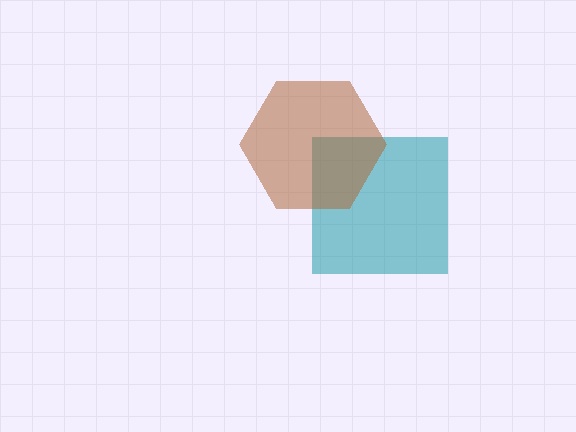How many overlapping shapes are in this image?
There are 2 overlapping shapes in the image.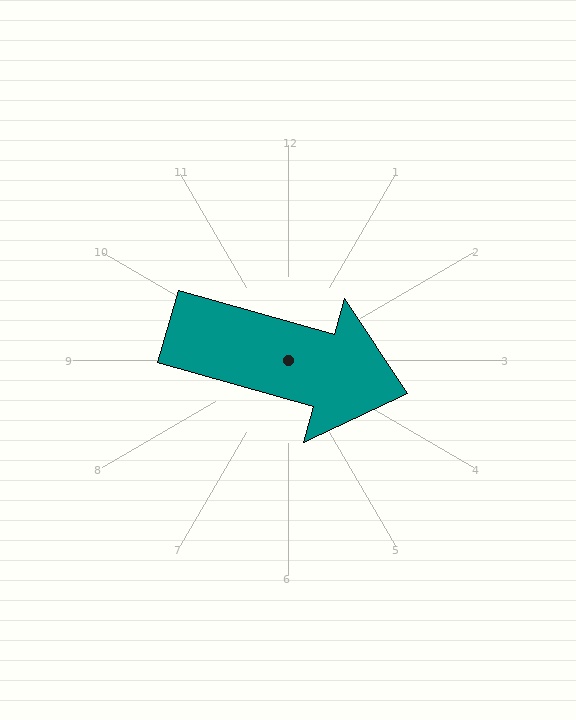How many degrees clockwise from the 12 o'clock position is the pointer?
Approximately 106 degrees.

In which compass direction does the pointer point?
East.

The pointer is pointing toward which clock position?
Roughly 4 o'clock.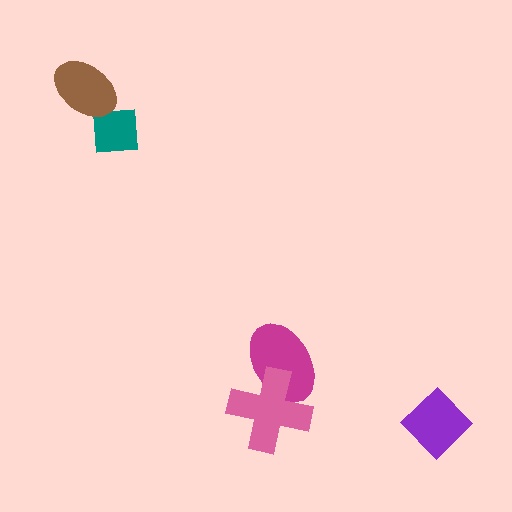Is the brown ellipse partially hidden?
No, no other shape covers it.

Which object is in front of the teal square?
The brown ellipse is in front of the teal square.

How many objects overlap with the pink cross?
1 object overlaps with the pink cross.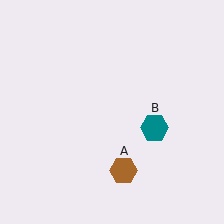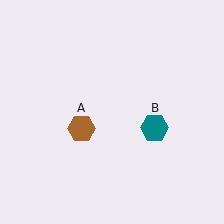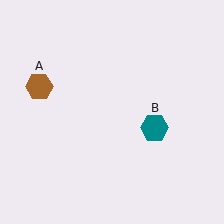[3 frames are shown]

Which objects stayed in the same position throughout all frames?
Teal hexagon (object B) remained stationary.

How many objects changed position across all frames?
1 object changed position: brown hexagon (object A).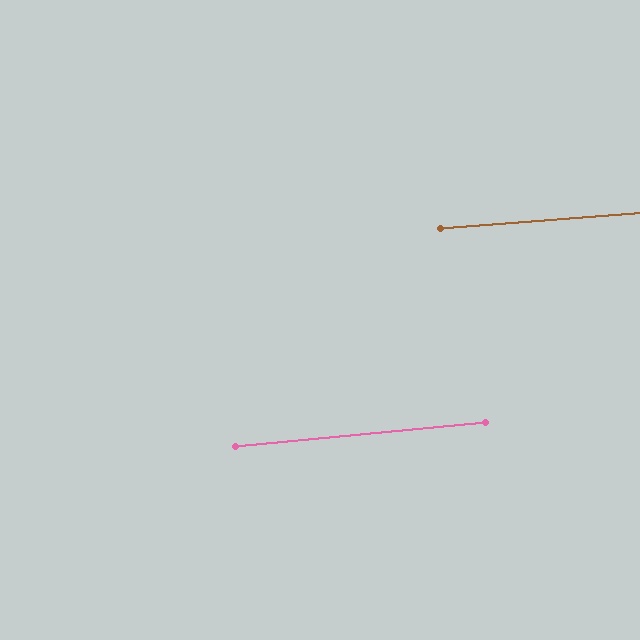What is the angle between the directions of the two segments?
Approximately 1 degree.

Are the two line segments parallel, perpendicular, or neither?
Parallel — their directions differ by only 1.1°.